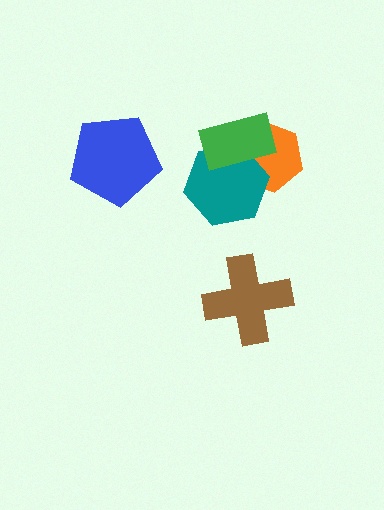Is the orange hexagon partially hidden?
Yes, it is partially covered by another shape.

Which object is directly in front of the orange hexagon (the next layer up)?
The teal hexagon is directly in front of the orange hexagon.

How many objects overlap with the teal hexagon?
2 objects overlap with the teal hexagon.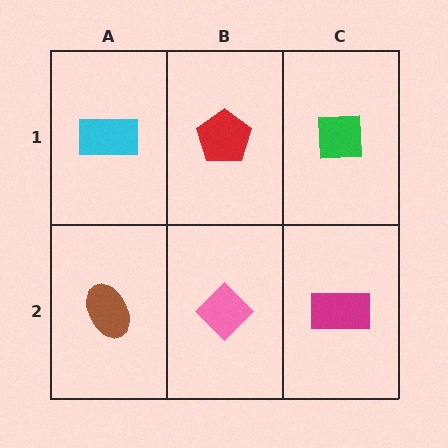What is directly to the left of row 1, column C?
A red pentagon.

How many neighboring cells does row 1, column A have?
2.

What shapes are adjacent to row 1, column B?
A pink diamond (row 2, column B), a cyan rectangle (row 1, column A), a green square (row 1, column C).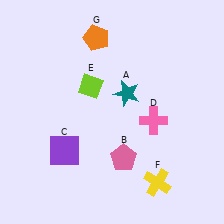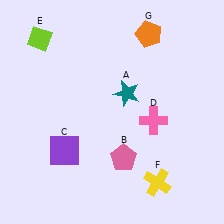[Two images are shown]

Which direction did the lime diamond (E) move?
The lime diamond (E) moved left.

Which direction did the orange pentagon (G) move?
The orange pentagon (G) moved right.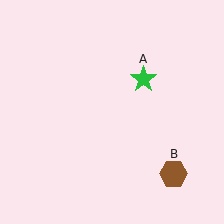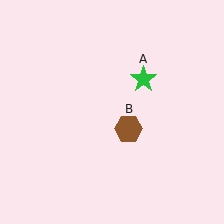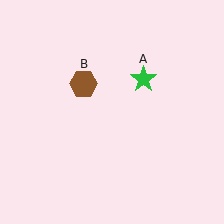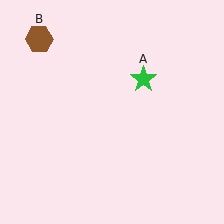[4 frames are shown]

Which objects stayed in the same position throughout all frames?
Green star (object A) remained stationary.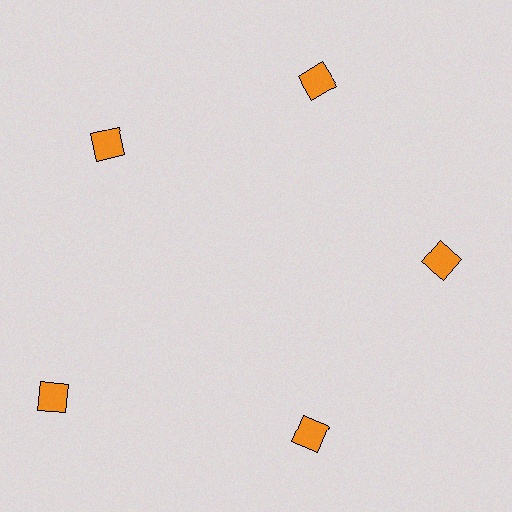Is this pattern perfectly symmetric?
No. The 5 orange squares are arranged in a ring, but one element near the 8 o'clock position is pushed outward from the center, breaking the 5-fold rotational symmetry.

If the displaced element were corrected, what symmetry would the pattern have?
It would have 5-fold rotational symmetry — the pattern would map onto itself every 72 degrees.